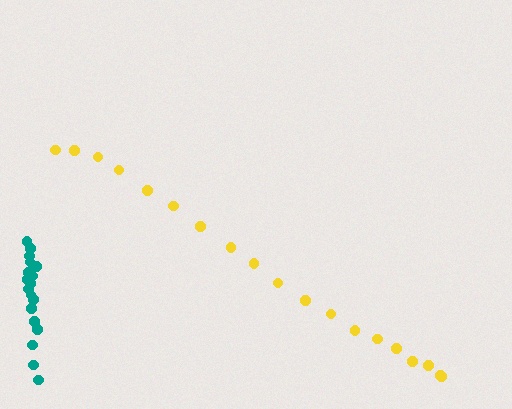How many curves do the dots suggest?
There are 2 distinct paths.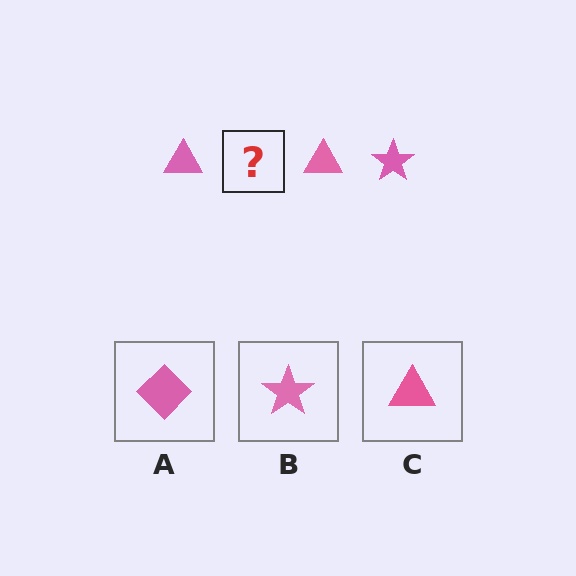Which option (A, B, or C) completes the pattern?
B.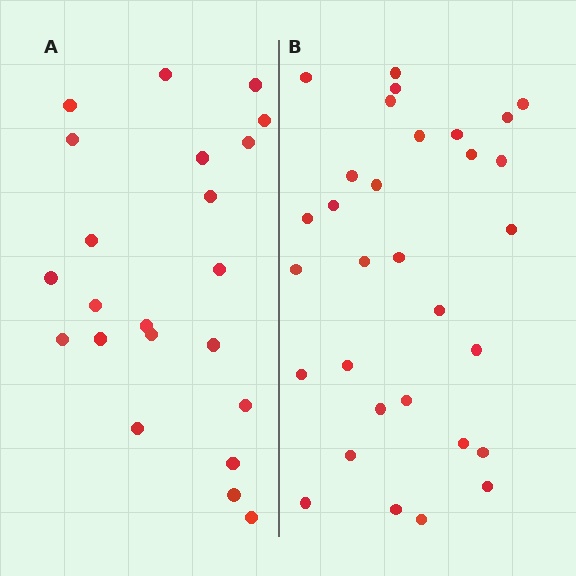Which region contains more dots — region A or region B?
Region B (the right region) has more dots.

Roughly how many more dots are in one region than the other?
Region B has roughly 8 or so more dots than region A.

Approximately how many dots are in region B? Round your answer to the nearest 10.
About 30 dots. (The exact count is 31, which rounds to 30.)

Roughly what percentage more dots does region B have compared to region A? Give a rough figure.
About 40% more.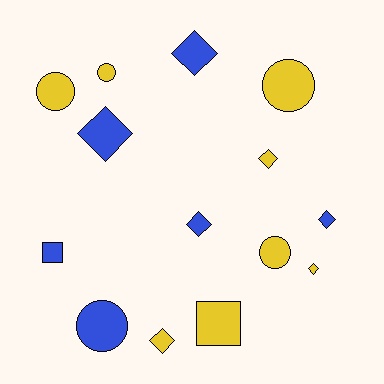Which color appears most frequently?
Yellow, with 8 objects.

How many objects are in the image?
There are 14 objects.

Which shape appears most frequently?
Diamond, with 7 objects.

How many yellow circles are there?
There are 4 yellow circles.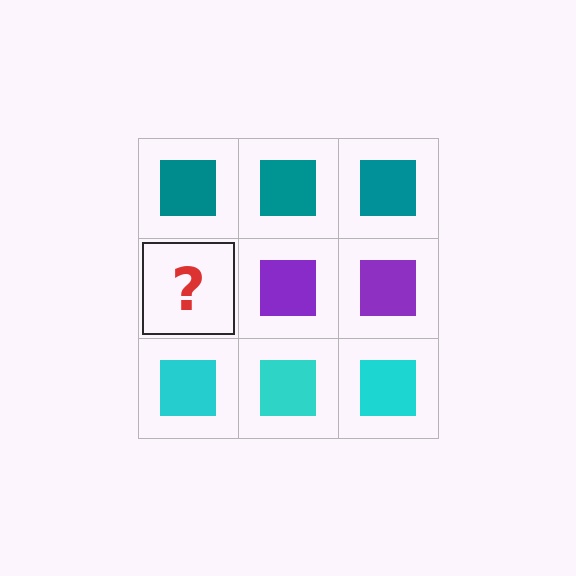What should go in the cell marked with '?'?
The missing cell should contain a purple square.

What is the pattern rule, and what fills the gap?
The rule is that each row has a consistent color. The gap should be filled with a purple square.